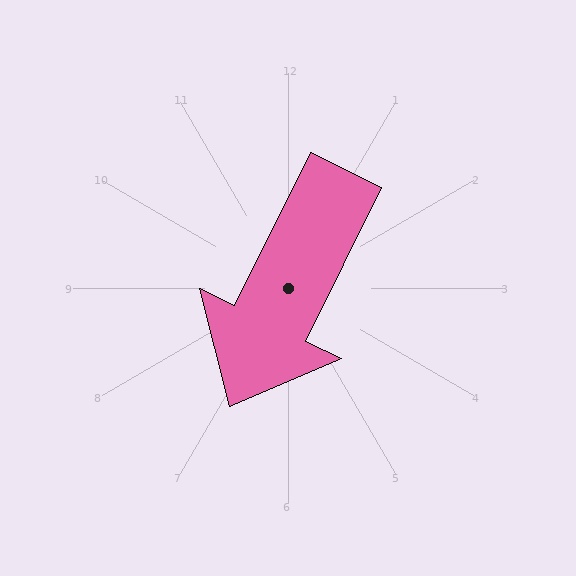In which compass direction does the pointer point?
Southwest.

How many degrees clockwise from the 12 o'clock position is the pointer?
Approximately 206 degrees.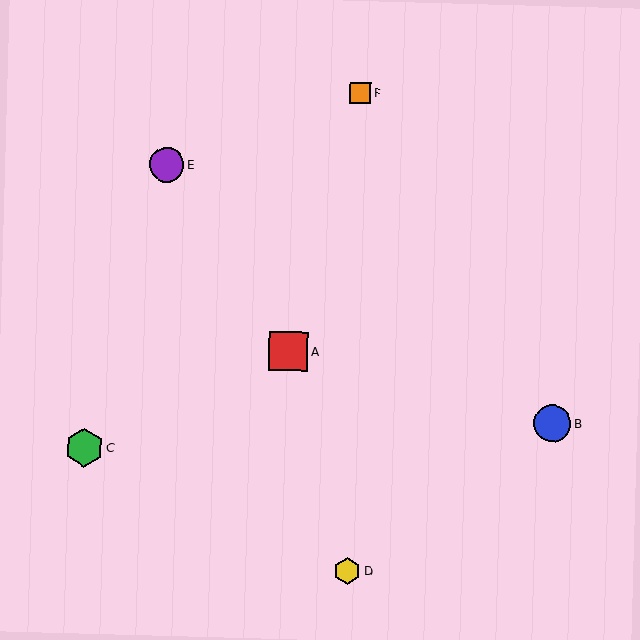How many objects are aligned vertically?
2 objects (D, F) are aligned vertically.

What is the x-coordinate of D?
Object D is at x≈347.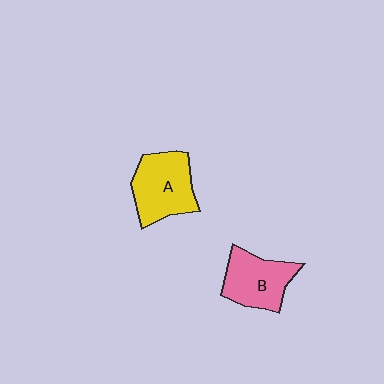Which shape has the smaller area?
Shape B (pink).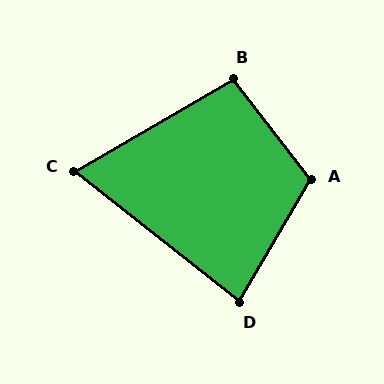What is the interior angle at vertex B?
Approximately 98 degrees (obtuse).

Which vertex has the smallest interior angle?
C, at approximately 68 degrees.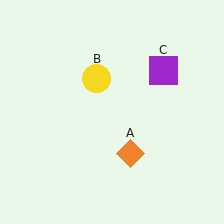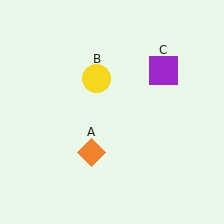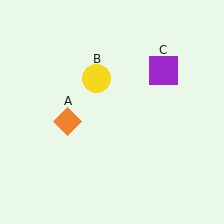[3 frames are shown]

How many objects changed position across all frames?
1 object changed position: orange diamond (object A).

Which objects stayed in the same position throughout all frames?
Yellow circle (object B) and purple square (object C) remained stationary.